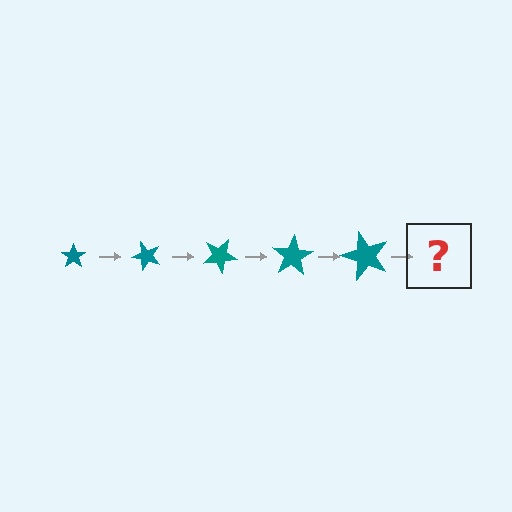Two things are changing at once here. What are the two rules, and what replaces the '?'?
The two rules are that the star grows larger each step and it rotates 50 degrees each step. The '?' should be a star, larger than the previous one and rotated 250 degrees from the start.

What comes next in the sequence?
The next element should be a star, larger than the previous one and rotated 250 degrees from the start.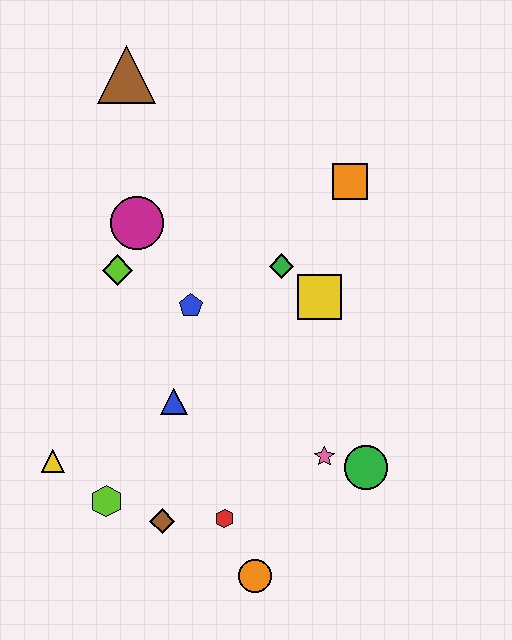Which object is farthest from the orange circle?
The brown triangle is farthest from the orange circle.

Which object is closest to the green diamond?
The yellow square is closest to the green diamond.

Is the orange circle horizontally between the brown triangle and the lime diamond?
No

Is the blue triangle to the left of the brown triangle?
No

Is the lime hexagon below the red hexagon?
No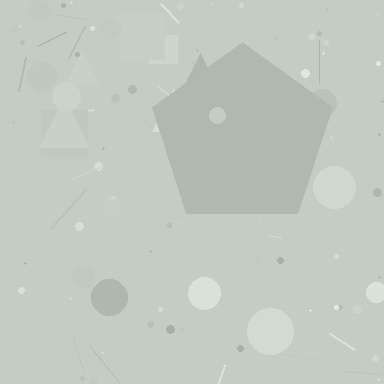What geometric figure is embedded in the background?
A pentagon is embedded in the background.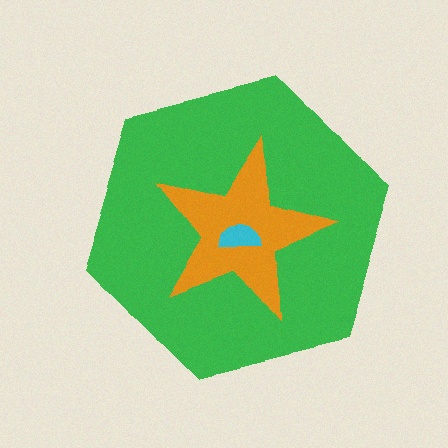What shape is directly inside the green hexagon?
The orange star.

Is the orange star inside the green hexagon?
Yes.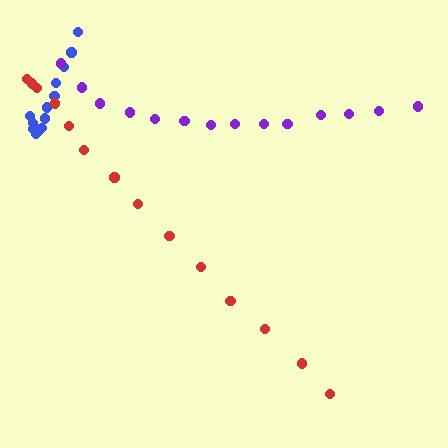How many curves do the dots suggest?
There are 3 distinct paths.